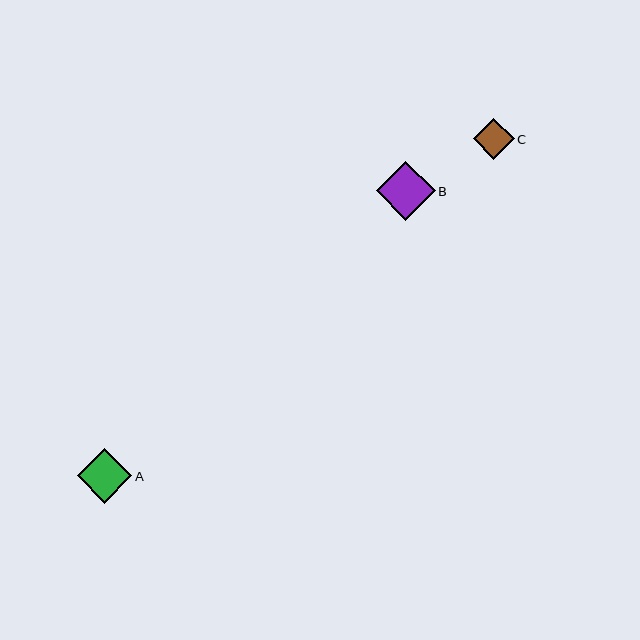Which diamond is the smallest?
Diamond C is the smallest with a size of approximately 41 pixels.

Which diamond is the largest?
Diamond B is the largest with a size of approximately 59 pixels.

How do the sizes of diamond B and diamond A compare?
Diamond B and diamond A are approximately the same size.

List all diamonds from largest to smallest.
From largest to smallest: B, A, C.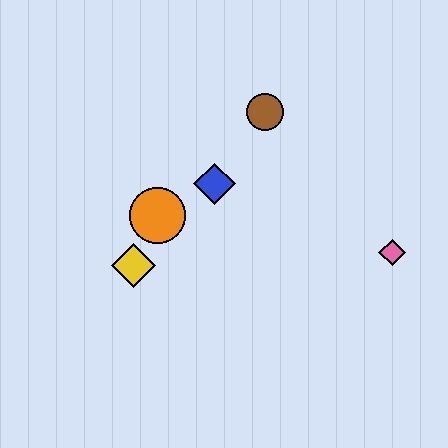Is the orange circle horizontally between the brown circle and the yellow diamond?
Yes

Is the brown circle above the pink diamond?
Yes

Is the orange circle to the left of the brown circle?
Yes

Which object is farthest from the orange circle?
The pink diamond is farthest from the orange circle.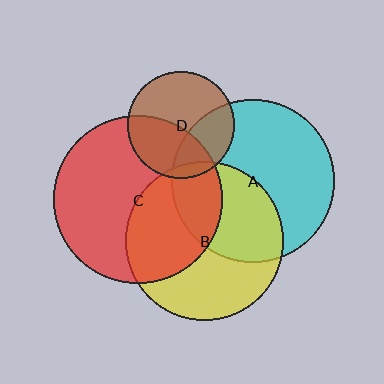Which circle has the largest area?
Circle C (red).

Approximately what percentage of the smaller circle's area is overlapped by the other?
Approximately 30%.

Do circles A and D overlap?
Yes.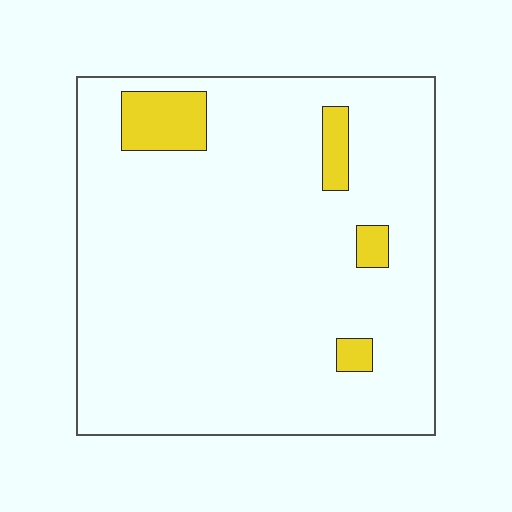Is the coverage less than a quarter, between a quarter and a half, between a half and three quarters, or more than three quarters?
Less than a quarter.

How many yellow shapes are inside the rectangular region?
4.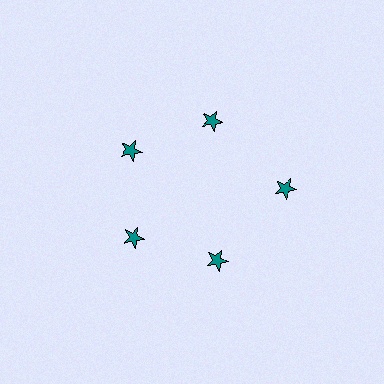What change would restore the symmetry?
The symmetry would be restored by moving it inward, back onto the ring so that all 5 stars sit at equal angles and equal distance from the center.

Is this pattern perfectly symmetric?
No. The 5 teal stars are arranged in a ring, but one element near the 3 o'clock position is pushed outward from the center, breaking the 5-fold rotational symmetry.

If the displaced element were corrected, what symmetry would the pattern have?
It would have 5-fold rotational symmetry — the pattern would map onto itself every 72 degrees.